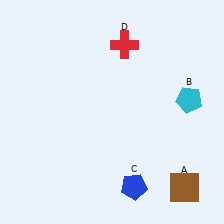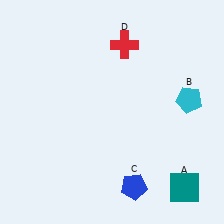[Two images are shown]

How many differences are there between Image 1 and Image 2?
There is 1 difference between the two images.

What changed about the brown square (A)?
In Image 1, A is brown. In Image 2, it changed to teal.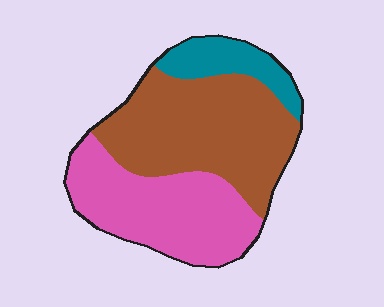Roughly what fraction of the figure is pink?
Pink covers about 40% of the figure.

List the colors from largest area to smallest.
From largest to smallest: brown, pink, teal.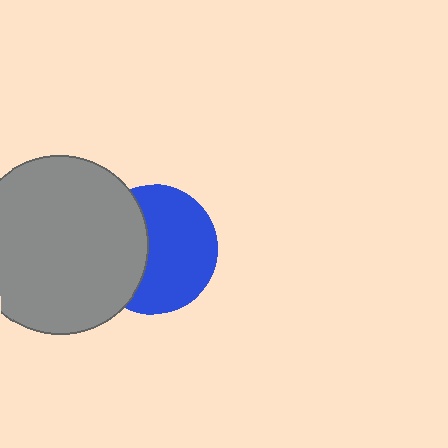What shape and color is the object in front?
The object in front is a gray circle.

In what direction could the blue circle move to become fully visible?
The blue circle could move right. That would shift it out from behind the gray circle entirely.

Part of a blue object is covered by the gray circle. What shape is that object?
It is a circle.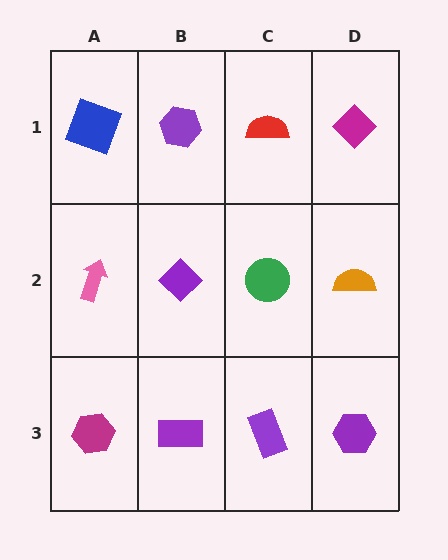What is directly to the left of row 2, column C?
A purple diamond.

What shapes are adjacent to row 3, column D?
An orange semicircle (row 2, column D), a purple rectangle (row 3, column C).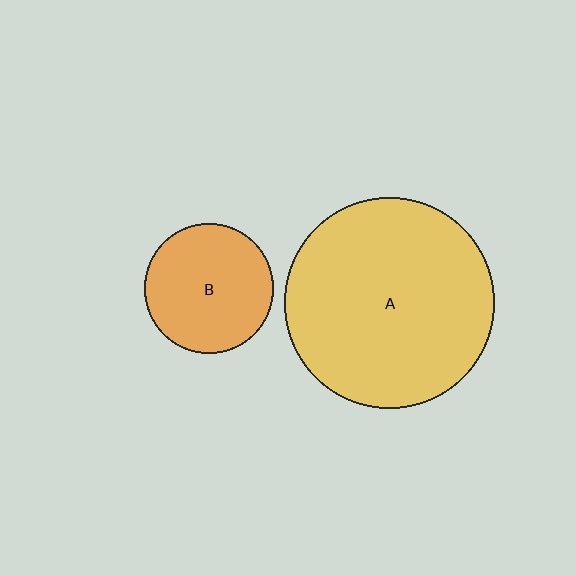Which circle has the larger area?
Circle A (yellow).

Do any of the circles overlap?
No, none of the circles overlap.